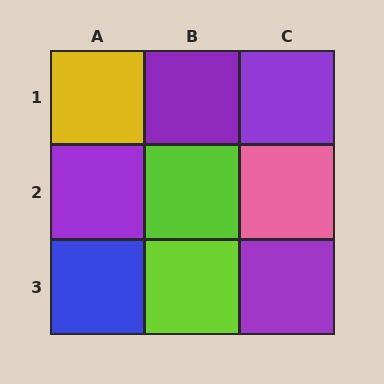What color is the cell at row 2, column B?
Lime.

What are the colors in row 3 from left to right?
Blue, lime, purple.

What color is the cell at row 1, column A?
Yellow.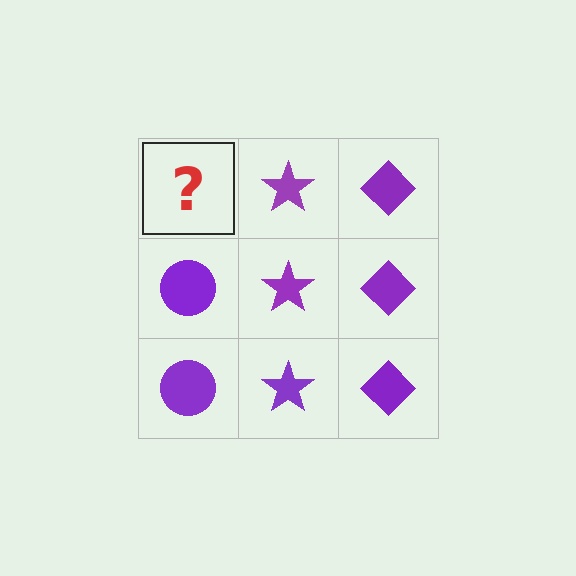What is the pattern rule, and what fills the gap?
The rule is that each column has a consistent shape. The gap should be filled with a purple circle.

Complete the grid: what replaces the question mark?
The question mark should be replaced with a purple circle.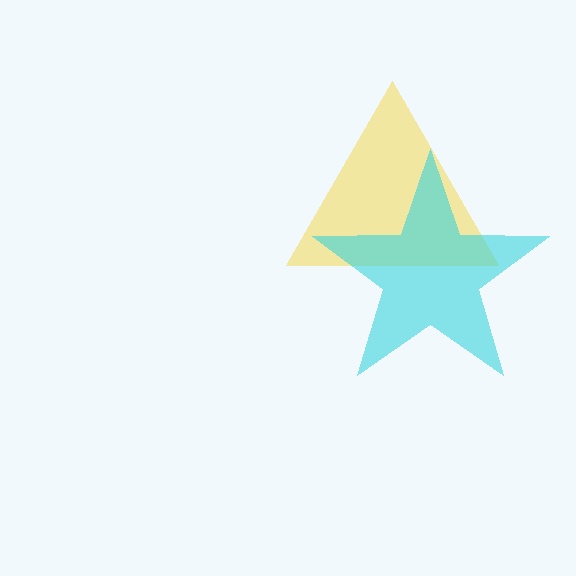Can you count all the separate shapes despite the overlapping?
Yes, there are 2 separate shapes.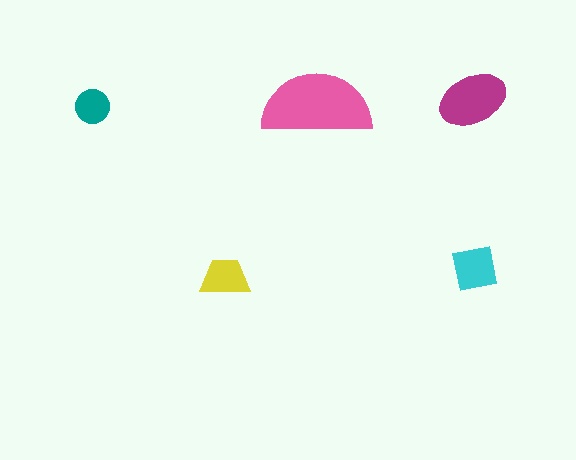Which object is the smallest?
The teal circle.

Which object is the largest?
The pink semicircle.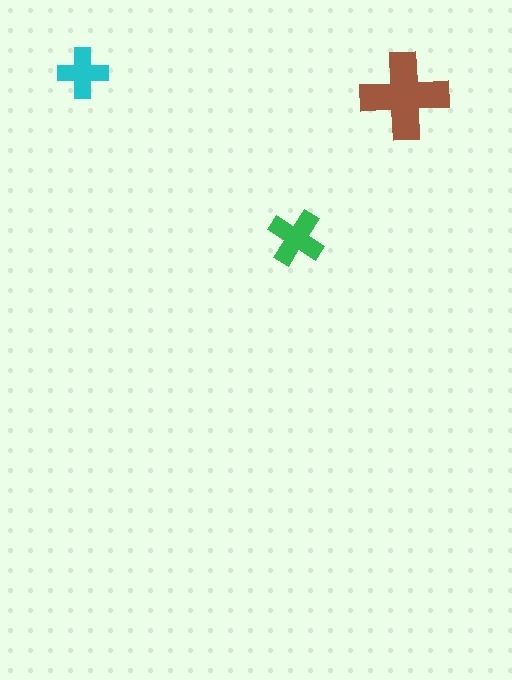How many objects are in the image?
There are 3 objects in the image.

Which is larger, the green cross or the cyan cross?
The green one.